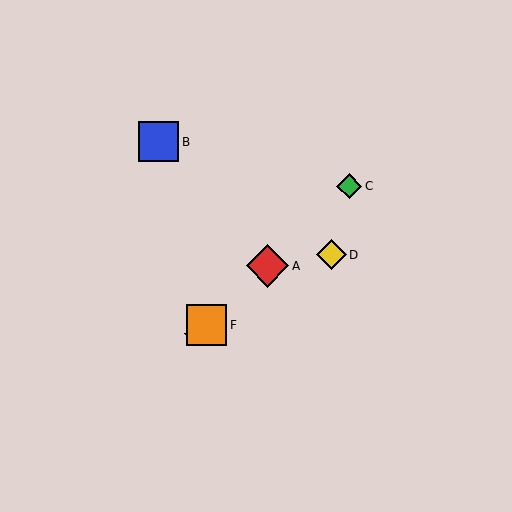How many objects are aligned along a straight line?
4 objects (A, C, E, F) are aligned along a straight line.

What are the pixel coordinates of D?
Object D is at (331, 255).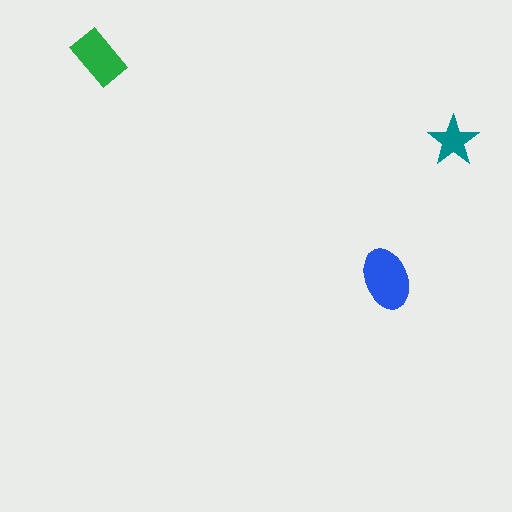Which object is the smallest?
The teal star.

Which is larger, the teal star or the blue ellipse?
The blue ellipse.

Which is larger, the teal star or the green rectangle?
The green rectangle.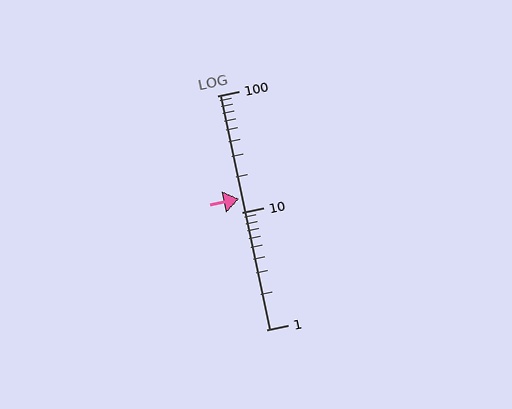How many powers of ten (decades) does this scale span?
The scale spans 2 decades, from 1 to 100.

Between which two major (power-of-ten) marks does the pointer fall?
The pointer is between 10 and 100.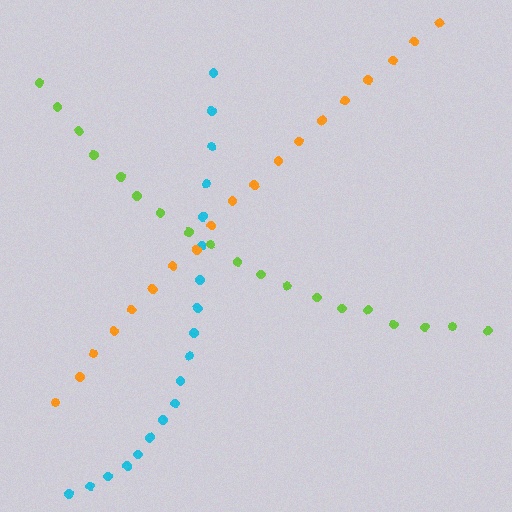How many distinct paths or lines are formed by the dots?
There are 3 distinct paths.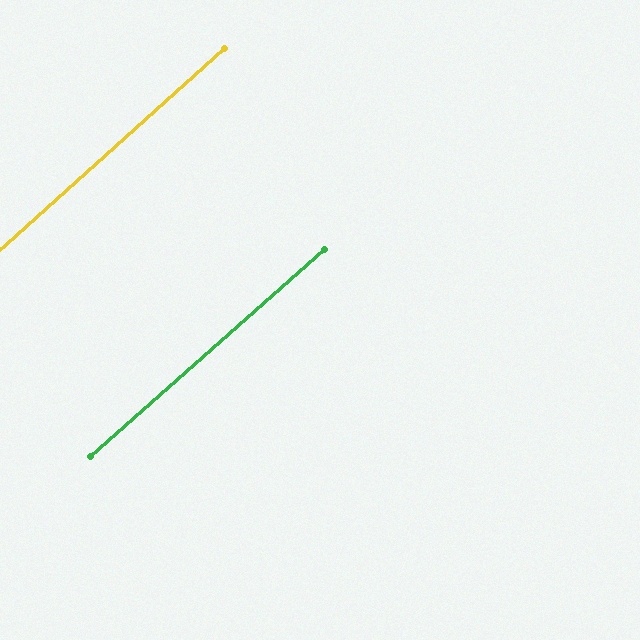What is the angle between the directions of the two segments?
Approximately 0 degrees.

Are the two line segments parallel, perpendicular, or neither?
Parallel — their directions differ by only 0.4°.